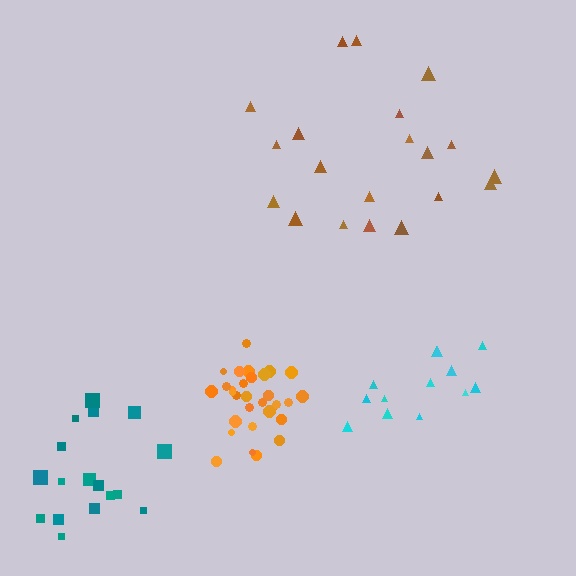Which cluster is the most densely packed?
Orange.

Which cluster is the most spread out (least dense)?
Brown.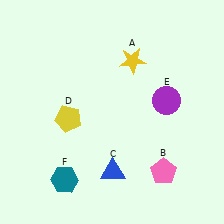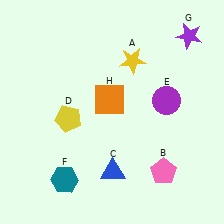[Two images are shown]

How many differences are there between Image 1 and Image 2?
There are 2 differences between the two images.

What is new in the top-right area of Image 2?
A purple star (G) was added in the top-right area of Image 2.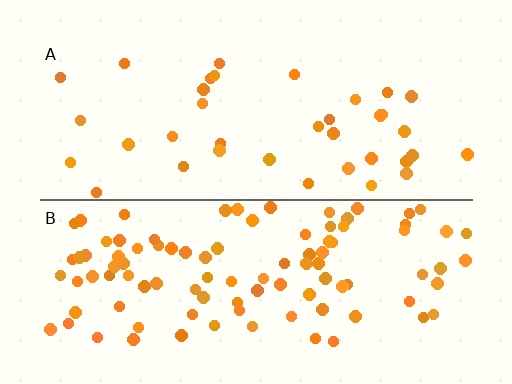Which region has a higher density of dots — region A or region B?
B (the bottom).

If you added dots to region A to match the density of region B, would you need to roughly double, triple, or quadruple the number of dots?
Approximately triple.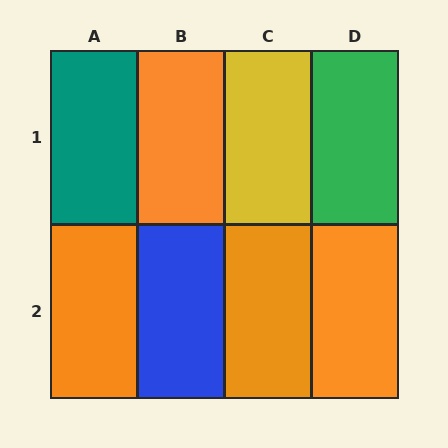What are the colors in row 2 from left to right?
Orange, blue, orange, orange.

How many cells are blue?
1 cell is blue.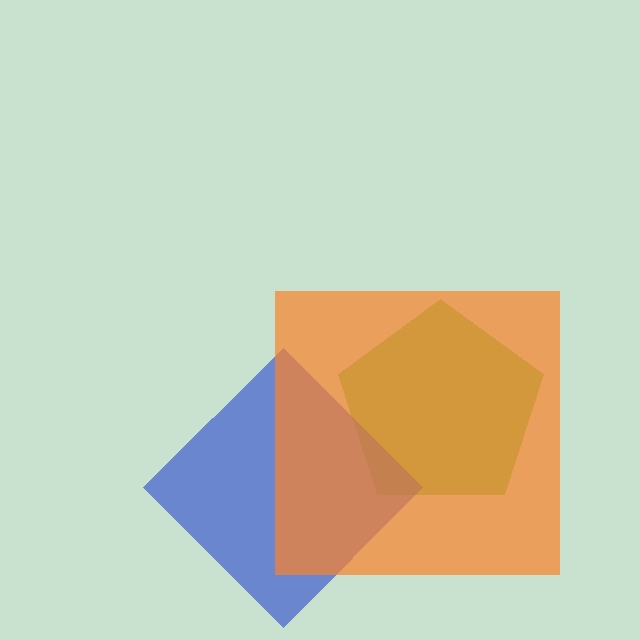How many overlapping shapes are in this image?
There are 3 overlapping shapes in the image.